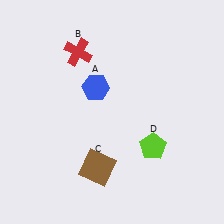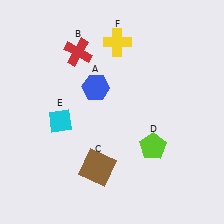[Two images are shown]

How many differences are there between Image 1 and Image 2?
There are 2 differences between the two images.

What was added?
A cyan diamond (E), a yellow cross (F) were added in Image 2.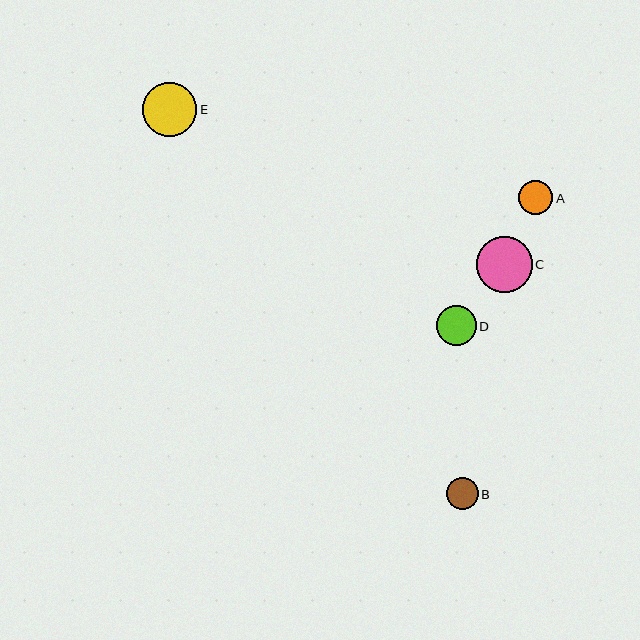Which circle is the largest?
Circle C is the largest with a size of approximately 56 pixels.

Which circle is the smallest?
Circle B is the smallest with a size of approximately 32 pixels.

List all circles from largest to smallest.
From largest to smallest: C, E, D, A, B.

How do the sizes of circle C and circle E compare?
Circle C and circle E are approximately the same size.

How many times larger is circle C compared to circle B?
Circle C is approximately 1.8 times the size of circle B.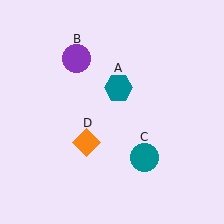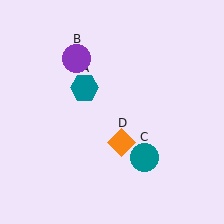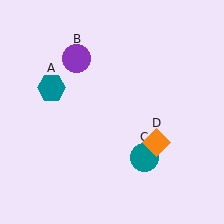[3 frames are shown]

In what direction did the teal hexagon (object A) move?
The teal hexagon (object A) moved left.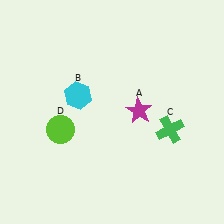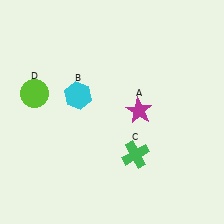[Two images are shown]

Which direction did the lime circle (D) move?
The lime circle (D) moved up.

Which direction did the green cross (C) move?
The green cross (C) moved left.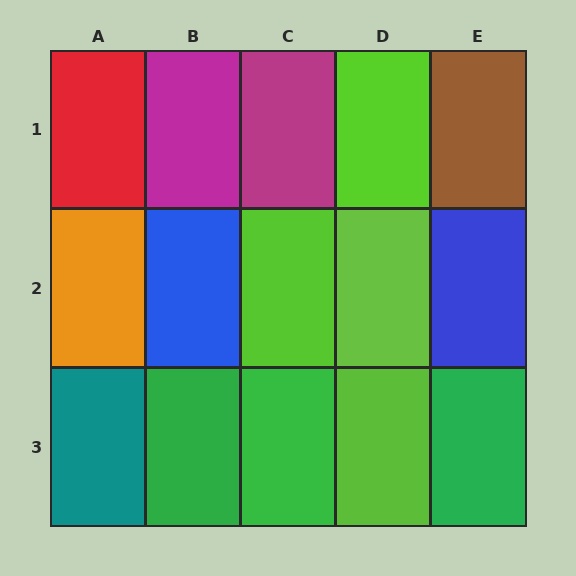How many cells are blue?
2 cells are blue.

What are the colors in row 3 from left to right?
Teal, green, green, lime, green.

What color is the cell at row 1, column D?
Lime.